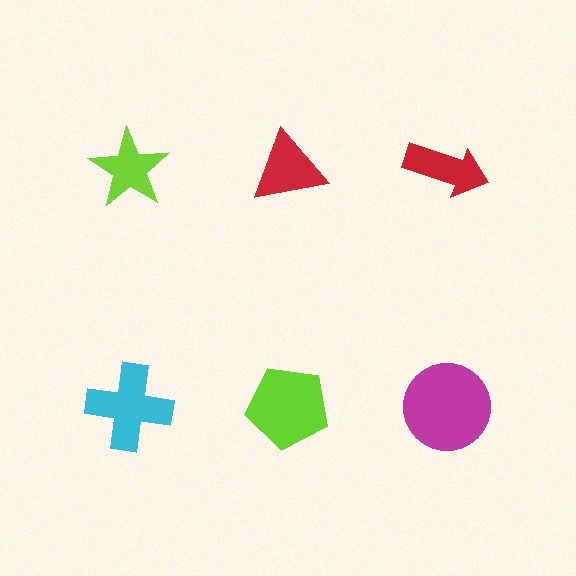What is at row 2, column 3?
A magenta circle.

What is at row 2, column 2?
A lime pentagon.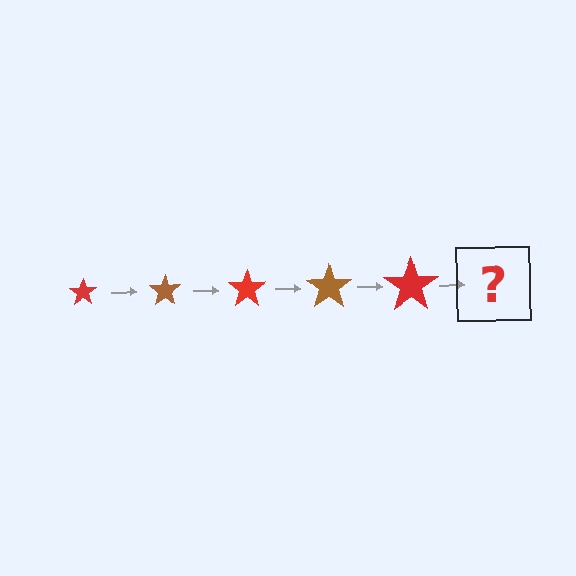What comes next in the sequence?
The next element should be a brown star, larger than the previous one.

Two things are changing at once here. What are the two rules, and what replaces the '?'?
The two rules are that the star grows larger each step and the color cycles through red and brown. The '?' should be a brown star, larger than the previous one.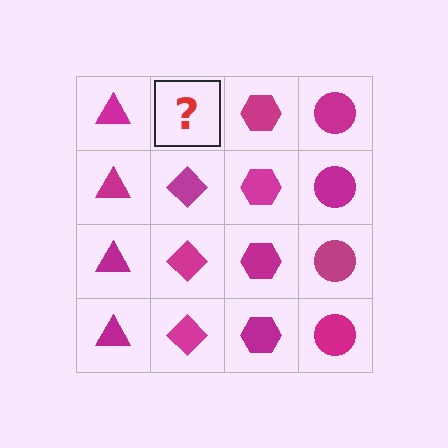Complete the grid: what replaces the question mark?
The question mark should be replaced with a magenta diamond.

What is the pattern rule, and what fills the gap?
The rule is that each column has a consistent shape. The gap should be filled with a magenta diamond.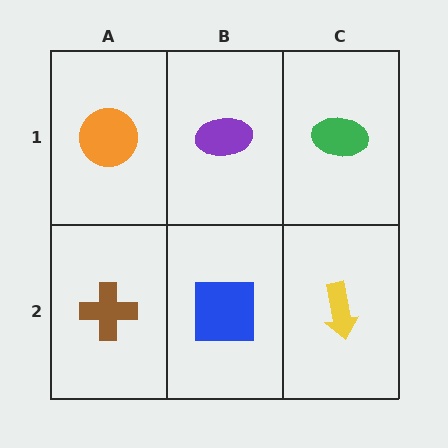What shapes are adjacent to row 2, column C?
A green ellipse (row 1, column C), a blue square (row 2, column B).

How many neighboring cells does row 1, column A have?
2.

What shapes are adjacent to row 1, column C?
A yellow arrow (row 2, column C), a purple ellipse (row 1, column B).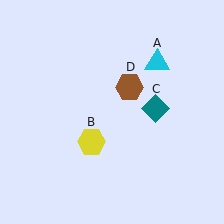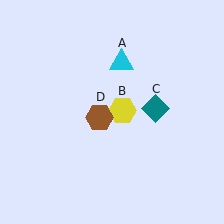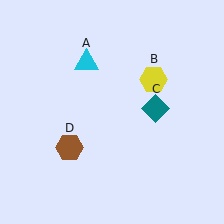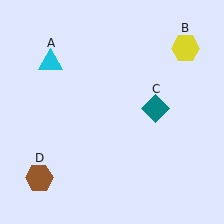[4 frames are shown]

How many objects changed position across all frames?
3 objects changed position: cyan triangle (object A), yellow hexagon (object B), brown hexagon (object D).